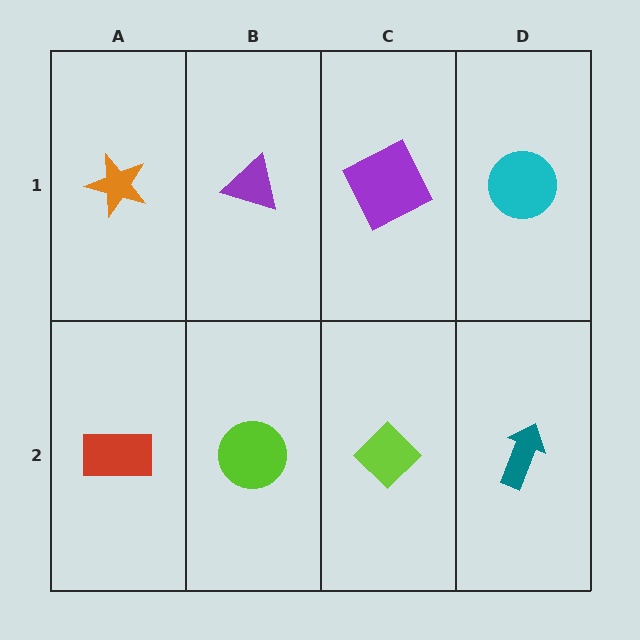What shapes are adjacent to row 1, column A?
A red rectangle (row 2, column A), a purple triangle (row 1, column B).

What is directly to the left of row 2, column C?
A lime circle.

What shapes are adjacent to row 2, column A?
An orange star (row 1, column A), a lime circle (row 2, column B).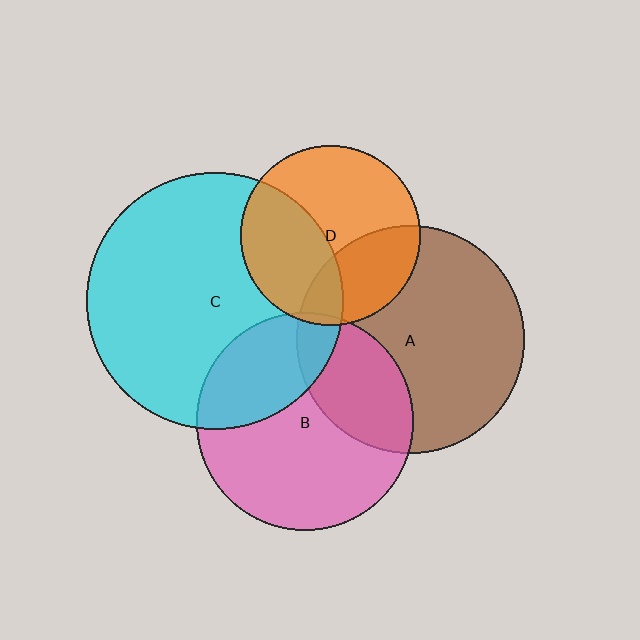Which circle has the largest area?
Circle C (cyan).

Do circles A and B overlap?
Yes.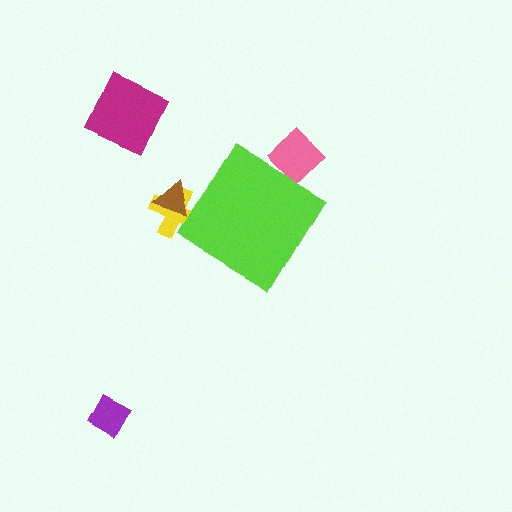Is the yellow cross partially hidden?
Yes, the yellow cross is partially hidden behind the lime diamond.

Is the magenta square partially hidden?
No, the magenta square is fully visible.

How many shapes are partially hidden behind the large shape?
3 shapes are partially hidden.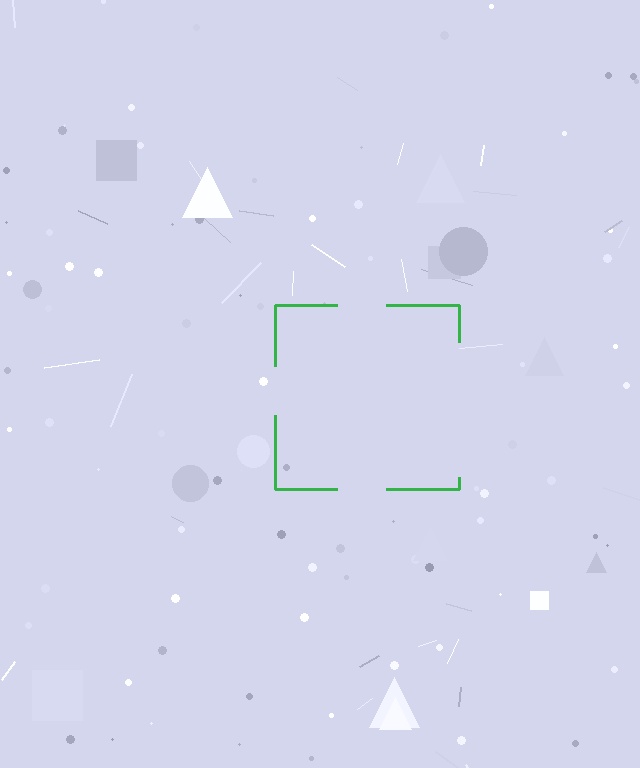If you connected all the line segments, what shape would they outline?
They would outline a square.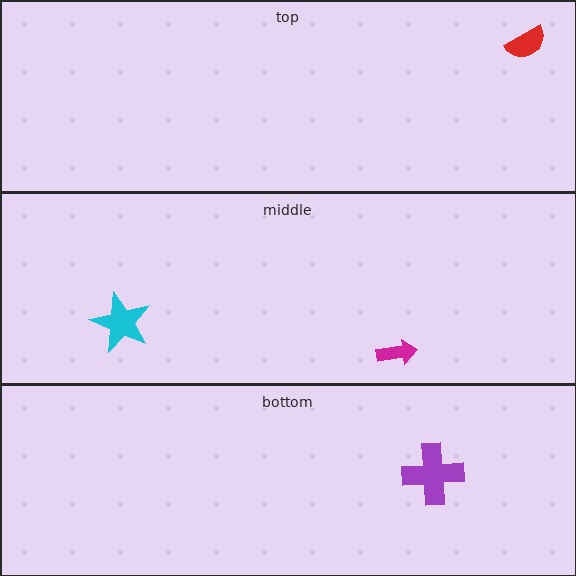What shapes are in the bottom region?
The purple cross.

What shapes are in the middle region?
The cyan star, the magenta arrow.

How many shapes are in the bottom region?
1.